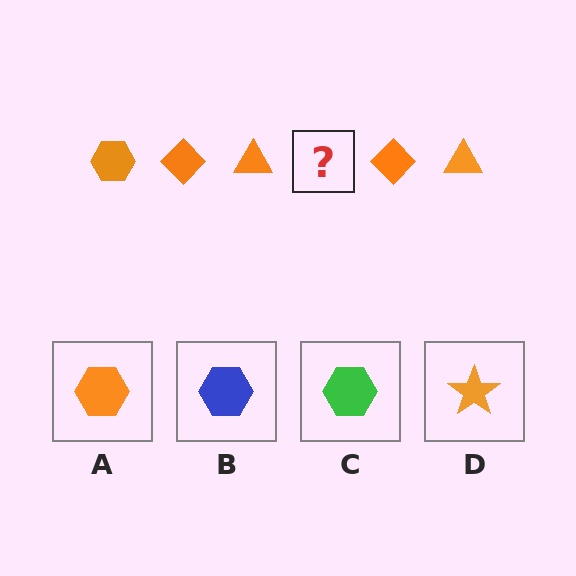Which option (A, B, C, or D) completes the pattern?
A.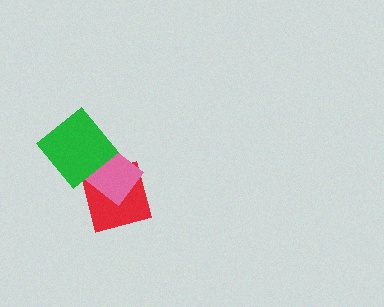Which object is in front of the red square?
The pink rectangle is in front of the red square.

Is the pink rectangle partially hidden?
Yes, it is partially covered by another shape.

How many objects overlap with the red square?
1 object overlaps with the red square.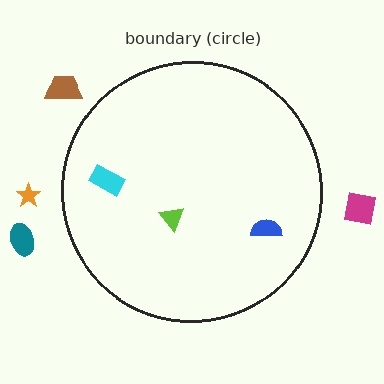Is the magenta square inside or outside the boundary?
Outside.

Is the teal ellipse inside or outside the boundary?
Outside.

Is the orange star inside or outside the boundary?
Outside.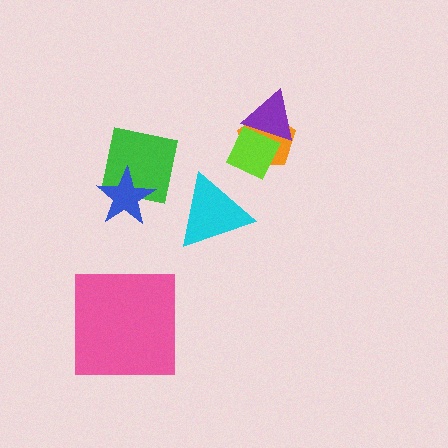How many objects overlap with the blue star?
1 object overlaps with the blue star.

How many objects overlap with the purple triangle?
2 objects overlap with the purple triangle.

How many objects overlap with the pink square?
0 objects overlap with the pink square.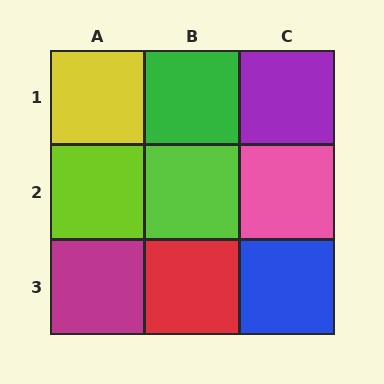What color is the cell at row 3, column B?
Red.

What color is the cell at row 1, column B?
Green.